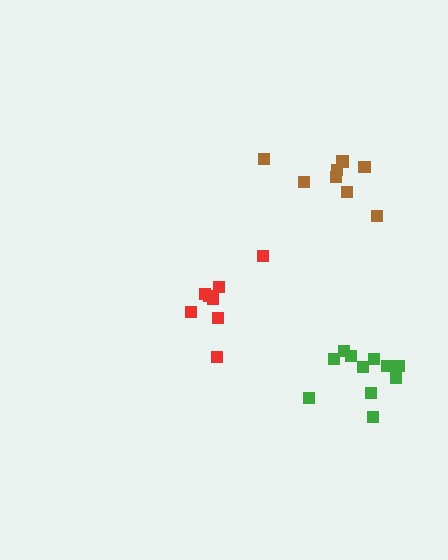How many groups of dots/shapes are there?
There are 3 groups.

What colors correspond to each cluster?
The clusters are colored: red, brown, green.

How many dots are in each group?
Group 1: 8 dots, Group 2: 8 dots, Group 3: 11 dots (27 total).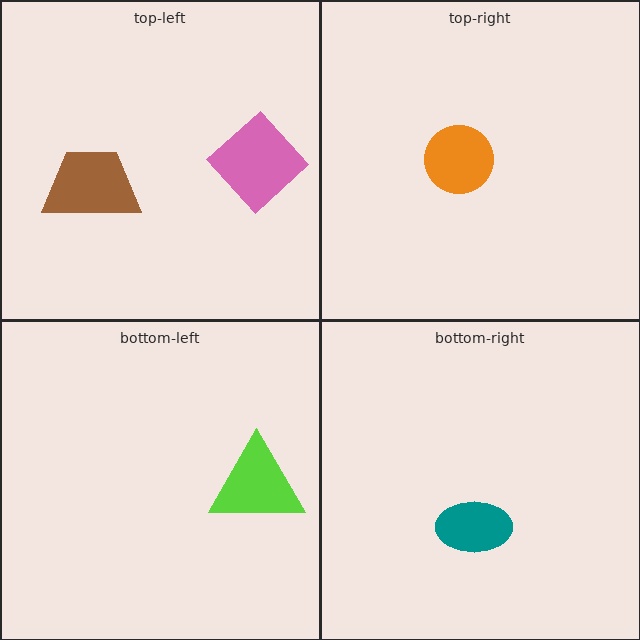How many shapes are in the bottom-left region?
1.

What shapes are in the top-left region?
The pink diamond, the brown trapezoid.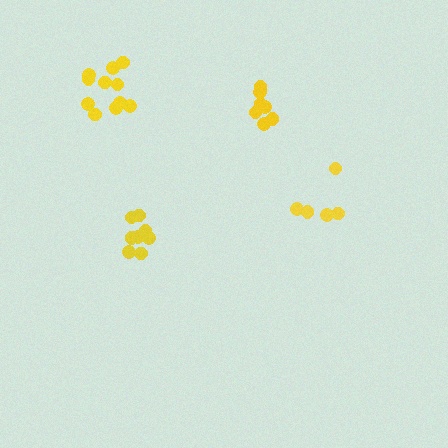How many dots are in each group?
Group 1: 11 dots, Group 2: 8 dots, Group 3: 5 dots, Group 4: 7 dots (31 total).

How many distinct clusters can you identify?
There are 4 distinct clusters.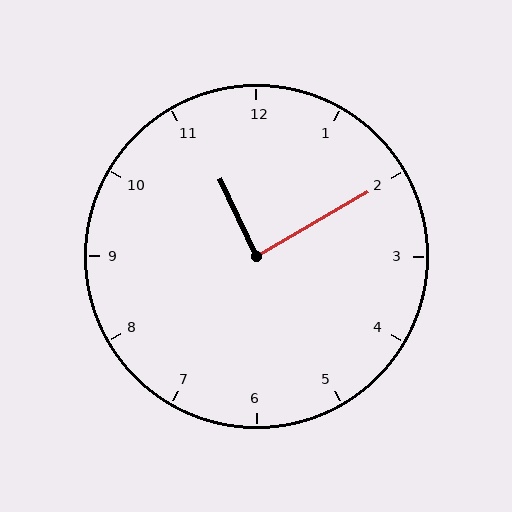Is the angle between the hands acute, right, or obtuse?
It is right.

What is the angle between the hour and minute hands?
Approximately 85 degrees.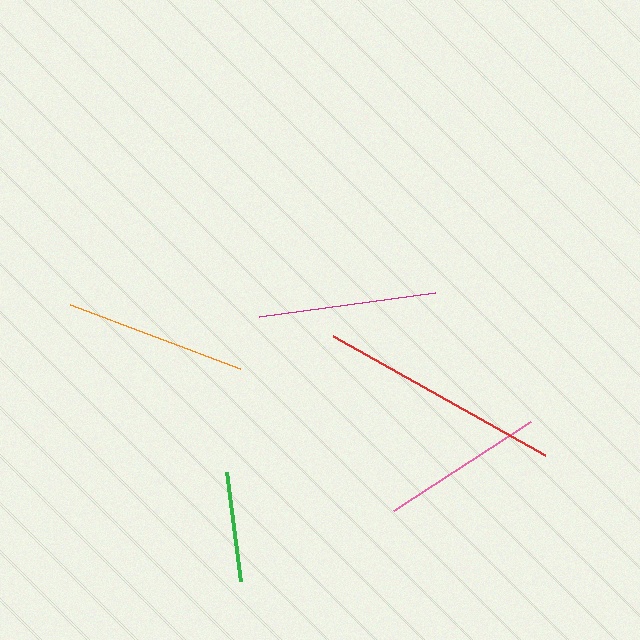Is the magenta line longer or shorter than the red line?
The red line is longer than the magenta line.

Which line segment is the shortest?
The green line is the shortest at approximately 110 pixels.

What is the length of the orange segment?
The orange segment is approximately 181 pixels long.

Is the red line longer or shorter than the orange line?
The red line is longer than the orange line.